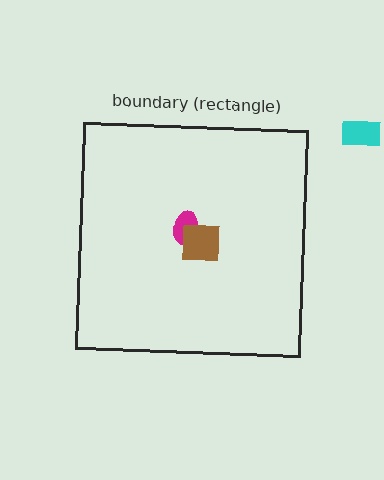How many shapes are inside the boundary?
2 inside, 1 outside.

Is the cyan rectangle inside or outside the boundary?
Outside.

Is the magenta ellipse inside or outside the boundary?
Inside.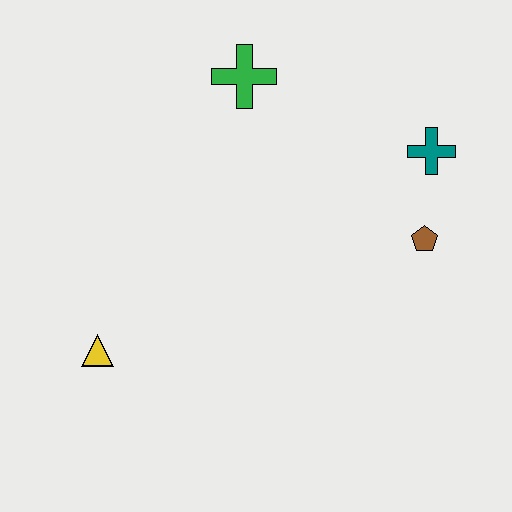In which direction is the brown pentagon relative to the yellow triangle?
The brown pentagon is to the right of the yellow triangle.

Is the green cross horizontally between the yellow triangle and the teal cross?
Yes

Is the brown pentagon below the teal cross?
Yes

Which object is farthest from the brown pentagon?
The yellow triangle is farthest from the brown pentagon.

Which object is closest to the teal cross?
The brown pentagon is closest to the teal cross.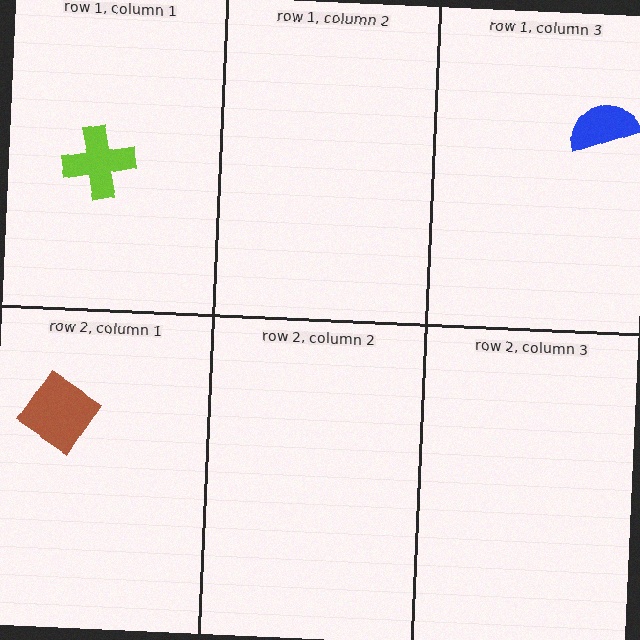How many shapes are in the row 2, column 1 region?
1.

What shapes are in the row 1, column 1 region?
The lime cross.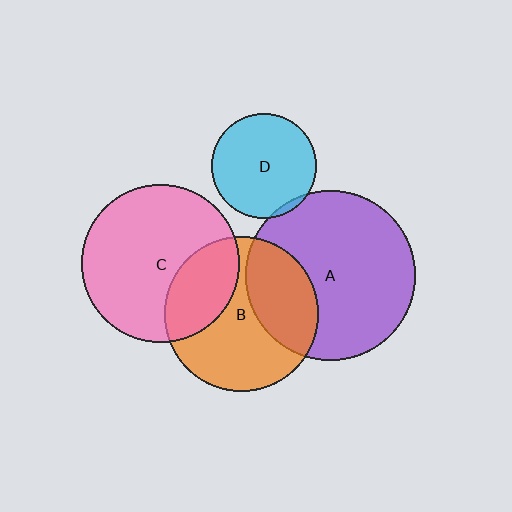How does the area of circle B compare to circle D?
Approximately 2.2 times.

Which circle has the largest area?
Circle A (purple).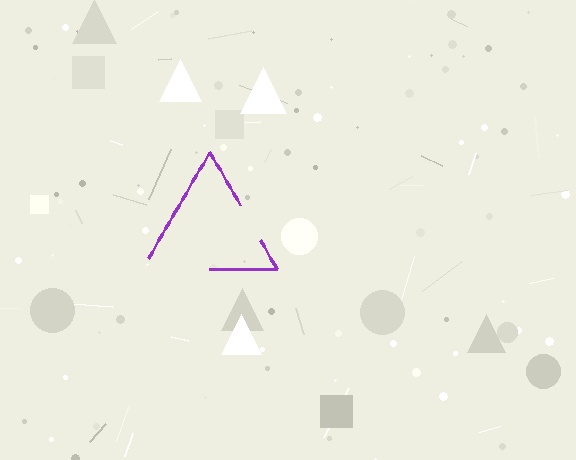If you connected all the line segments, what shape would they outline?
They would outline a triangle.